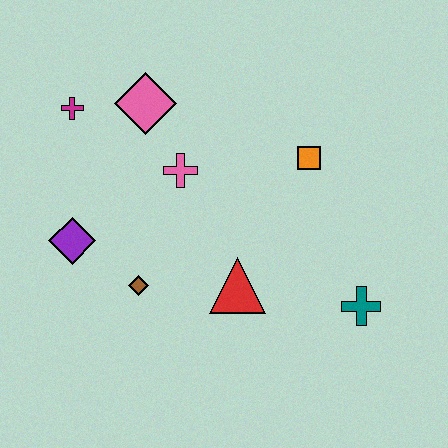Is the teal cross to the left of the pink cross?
No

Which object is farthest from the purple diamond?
The teal cross is farthest from the purple diamond.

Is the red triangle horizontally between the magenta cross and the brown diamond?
No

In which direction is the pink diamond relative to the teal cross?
The pink diamond is to the left of the teal cross.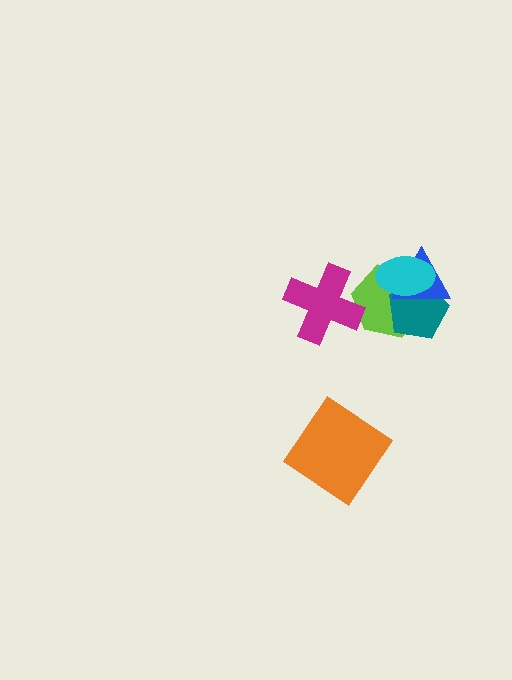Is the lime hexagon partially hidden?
Yes, it is partially covered by another shape.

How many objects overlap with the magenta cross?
1 object overlaps with the magenta cross.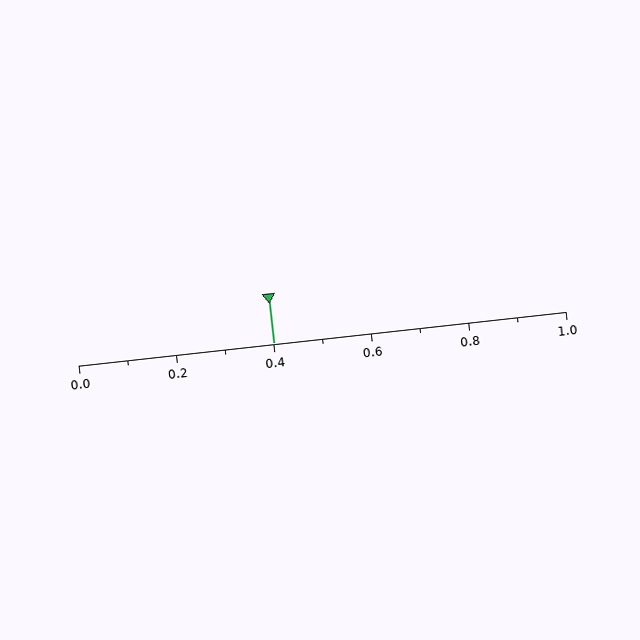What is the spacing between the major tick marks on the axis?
The major ticks are spaced 0.2 apart.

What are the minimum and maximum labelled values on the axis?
The axis runs from 0.0 to 1.0.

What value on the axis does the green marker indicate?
The marker indicates approximately 0.4.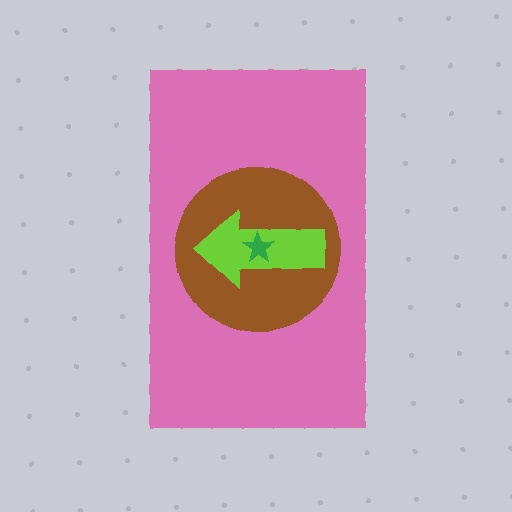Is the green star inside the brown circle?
Yes.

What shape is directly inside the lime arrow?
The green star.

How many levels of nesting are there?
4.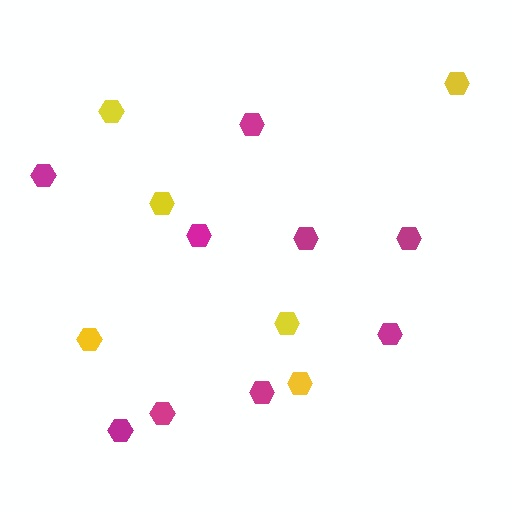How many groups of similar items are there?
There are 2 groups: one group of yellow hexagons (6) and one group of magenta hexagons (9).